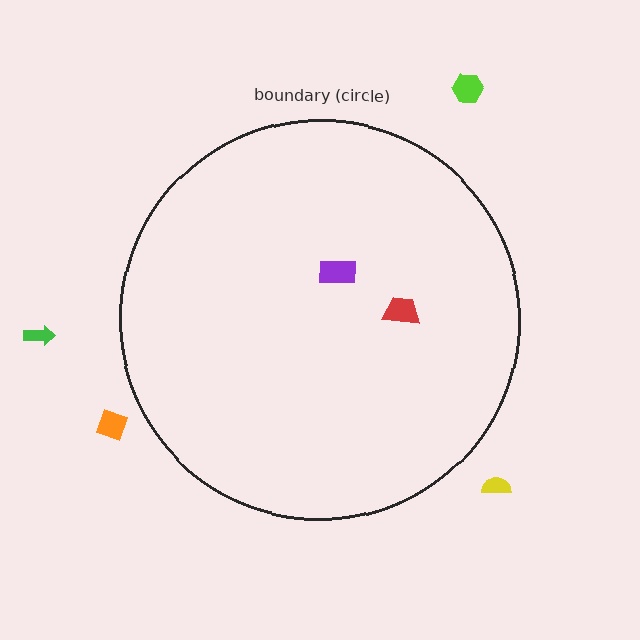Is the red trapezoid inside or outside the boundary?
Inside.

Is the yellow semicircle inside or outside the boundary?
Outside.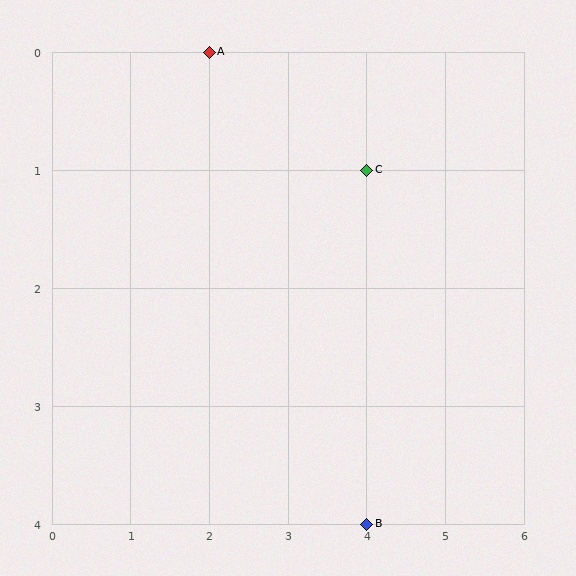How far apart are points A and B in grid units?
Points A and B are 2 columns and 4 rows apart (about 4.5 grid units diagonally).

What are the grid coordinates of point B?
Point B is at grid coordinates (4, 4).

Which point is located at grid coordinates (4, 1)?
Point C is at (4, 1).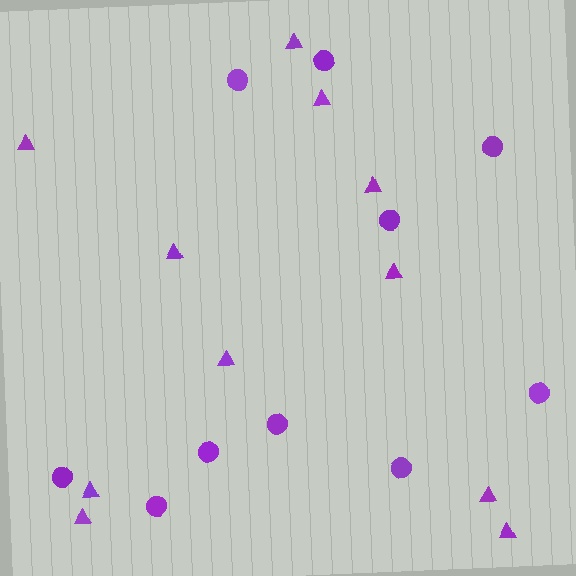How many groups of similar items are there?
There are 2 groups: one group of circles (10) and one group of triangles (11).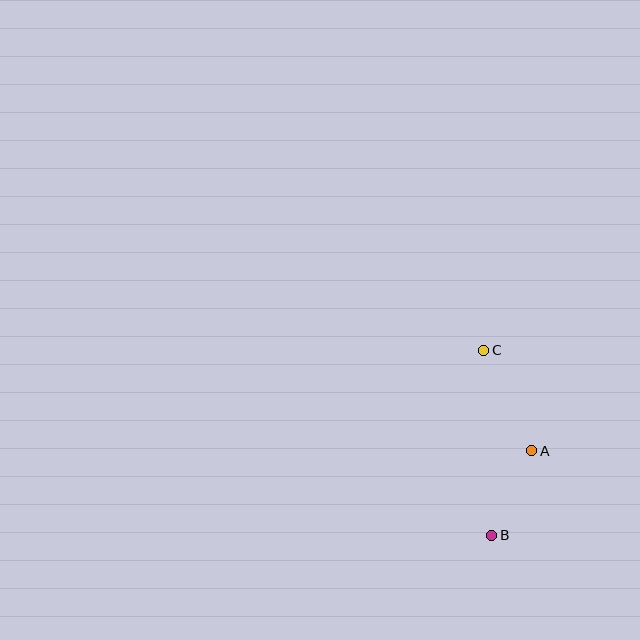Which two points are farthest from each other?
Points B and C are farthest from each other.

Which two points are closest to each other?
Points A and B are closest to each other.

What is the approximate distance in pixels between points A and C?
The distance between A and C is approximately 111 pixels.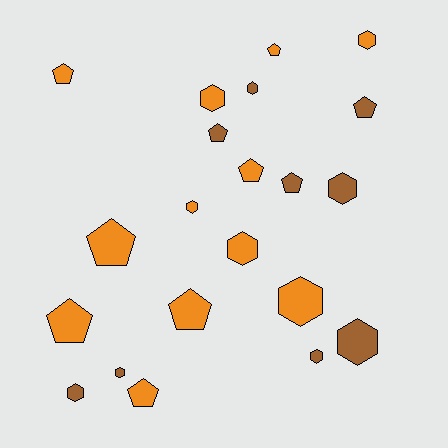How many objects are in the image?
There are 21 objects.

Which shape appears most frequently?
Hexagon, with 11 objects.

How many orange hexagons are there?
There are 5 orange hexagons.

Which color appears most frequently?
Orange, with 12 objects.